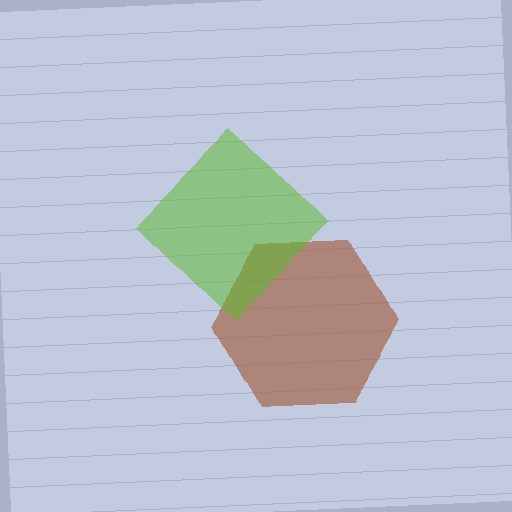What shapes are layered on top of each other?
The layered shapes are: a brown hexagon, a lime diamond.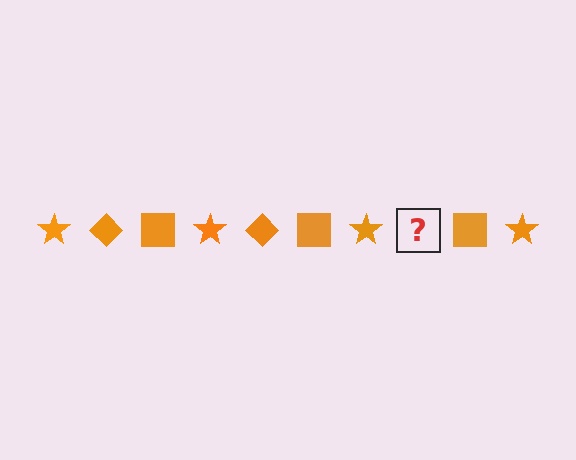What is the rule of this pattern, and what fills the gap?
The rule is that the pattern cycles through star, diamond, square shapes in orange. The gap should be filled with an orange diamond.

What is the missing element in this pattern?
The missing element is an orange diamond.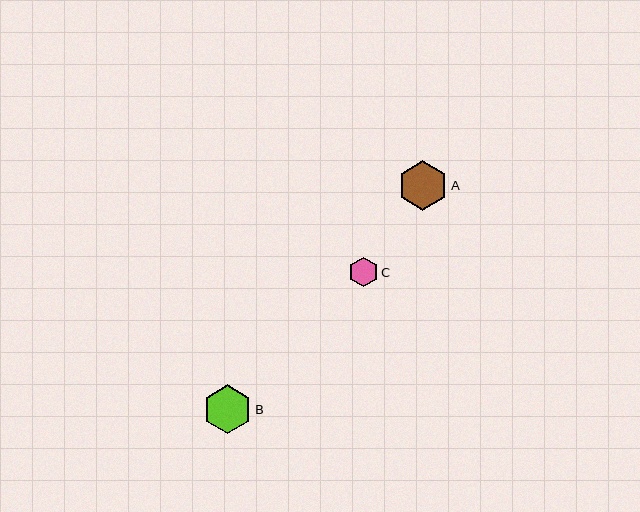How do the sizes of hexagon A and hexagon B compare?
Hexagon A and hexagon B are approximately the same size.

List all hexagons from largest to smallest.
From largest to smallest: A, B, C.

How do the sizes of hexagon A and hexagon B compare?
Hexagon A and hexagon B are approximately the same size.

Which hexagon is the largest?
Hexagon A is the largest with a size of approximately 50 pixels.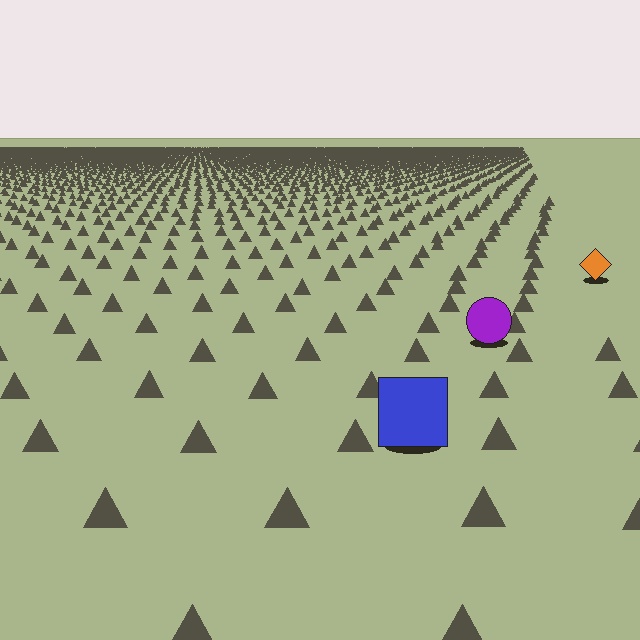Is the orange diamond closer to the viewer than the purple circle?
No. The purple circle is closer — you can tell from the texture gradient: the ground texture is coarser near it.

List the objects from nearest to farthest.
From nearest to farthest: the blue square, the purple circle, the orange diamond.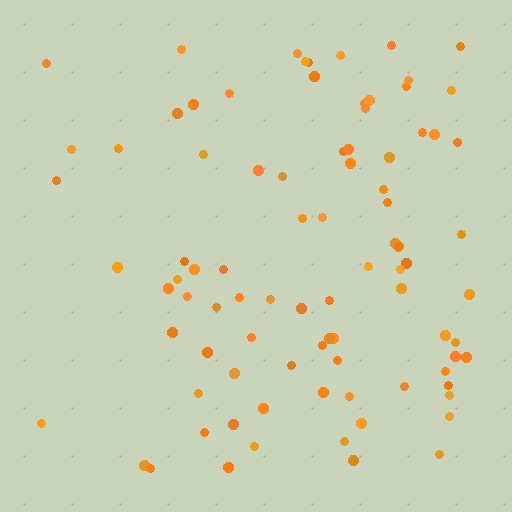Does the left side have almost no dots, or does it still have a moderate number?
Still a moderate number, just noticeably fewer than the right.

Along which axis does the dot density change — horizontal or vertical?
Horizontal.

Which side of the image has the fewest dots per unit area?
The left.